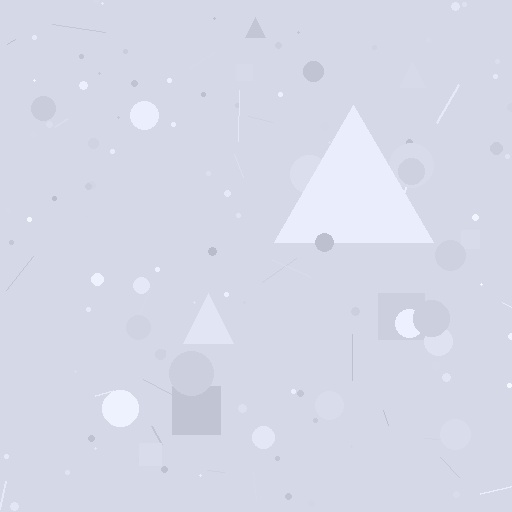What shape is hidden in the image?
A triangle is hidden in the image.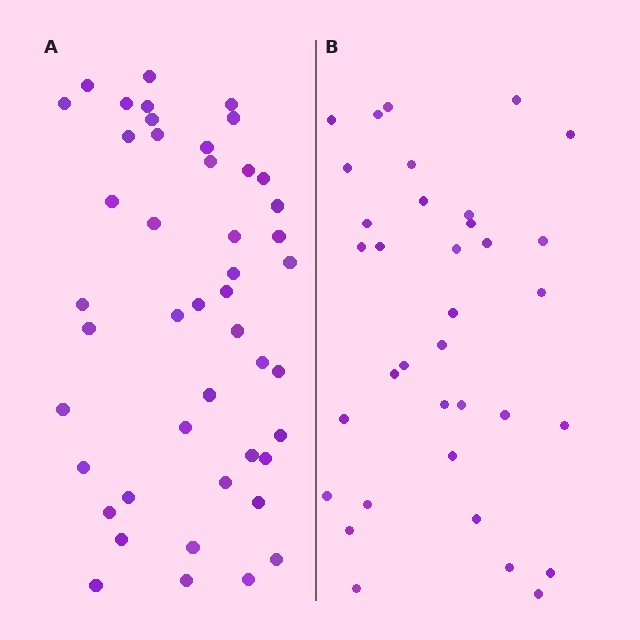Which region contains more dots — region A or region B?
Region A (the left region) has more dots.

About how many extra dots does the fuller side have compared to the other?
Region A has roughly 12 or so more dots than region B.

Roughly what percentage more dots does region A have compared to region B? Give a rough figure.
About 30% more.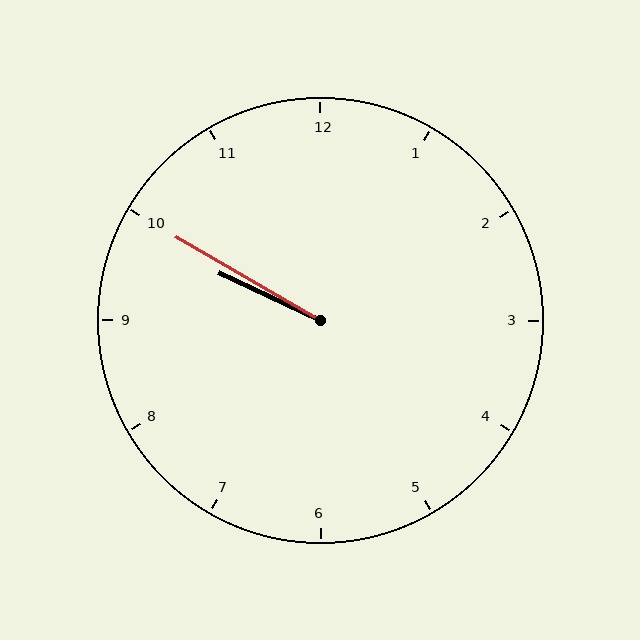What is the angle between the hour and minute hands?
Approximately 5 degrees.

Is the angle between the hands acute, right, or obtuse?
It is acute.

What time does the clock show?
9:50.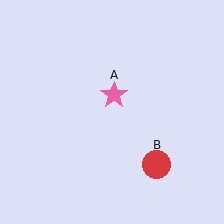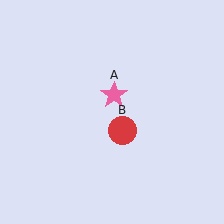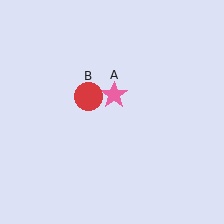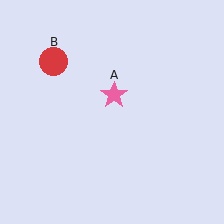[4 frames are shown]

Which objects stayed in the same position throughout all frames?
Pink star (object A) remained stationary.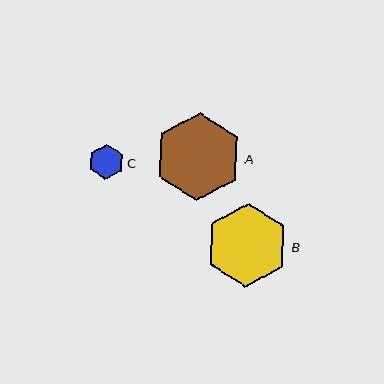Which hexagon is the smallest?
Hexagon C is the smallest with a size of approximately 35 pixels.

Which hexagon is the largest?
Hexagon A is the largest with a size of approximately 88 pixels.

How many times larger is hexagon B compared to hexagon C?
Hexagon B is approximately 2.4 times the size of hexagon C.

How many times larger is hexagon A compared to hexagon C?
Hexagon A is approximately 2.5 times the size of hexagon C.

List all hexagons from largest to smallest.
From largest to smallest: A, B, C.